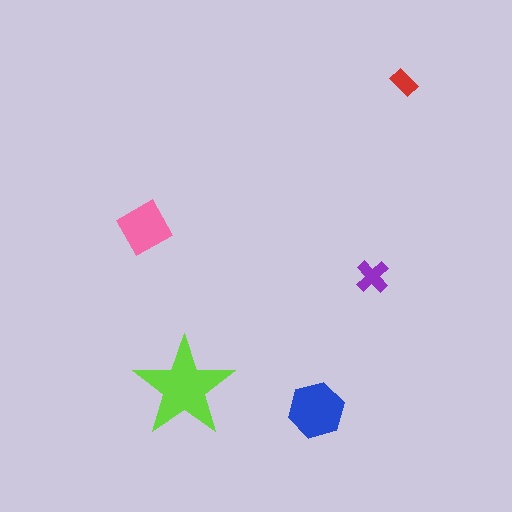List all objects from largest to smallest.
The lime star, the blue hexagon, the pink square, the purple cross, the red rectangle.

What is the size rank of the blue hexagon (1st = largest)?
2nd.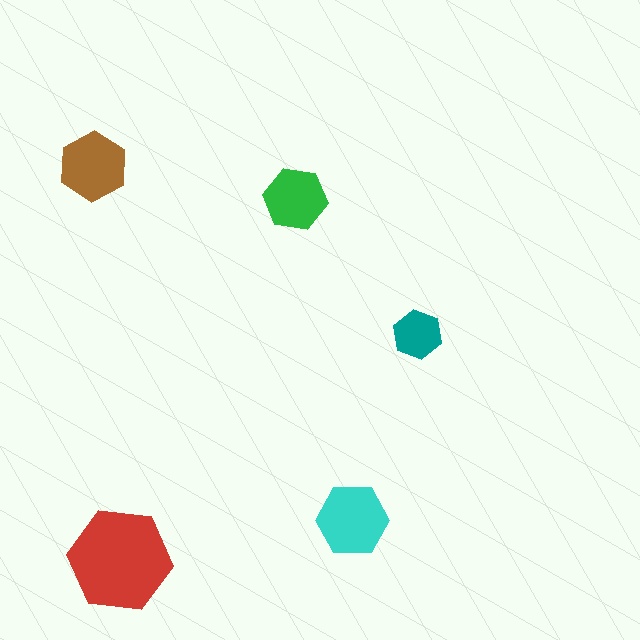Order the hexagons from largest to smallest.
the red one, the cyan one, the brown one, the green one, the teal one.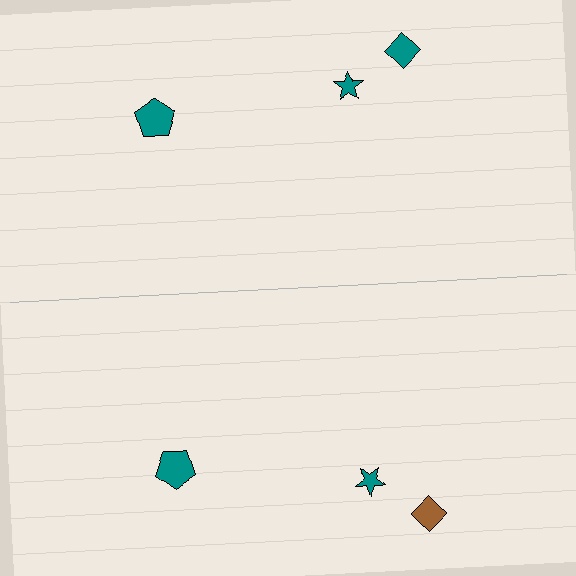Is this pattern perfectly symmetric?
No, the pattern is not perfectly symmetric. The brown diamond on the bottom side breaks the symmetry — its mirror counterpart is teal.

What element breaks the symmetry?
The brown diamond on the bottom side breaks the symmetry — its mirror counterpart is teal.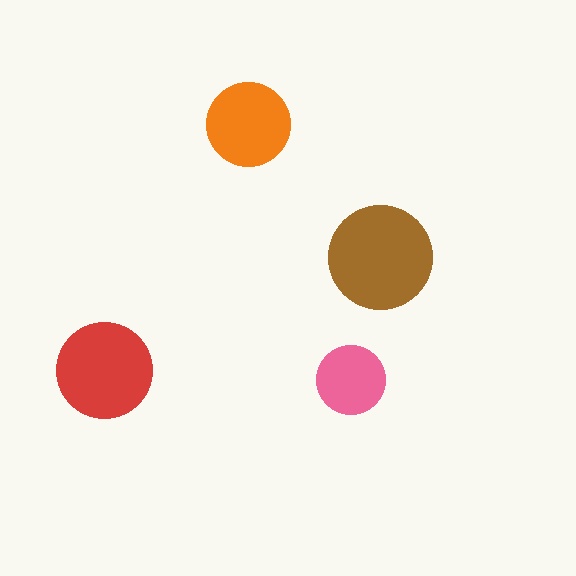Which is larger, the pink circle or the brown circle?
The brown one.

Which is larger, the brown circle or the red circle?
The brown one.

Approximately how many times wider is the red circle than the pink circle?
About 1.5 times wider.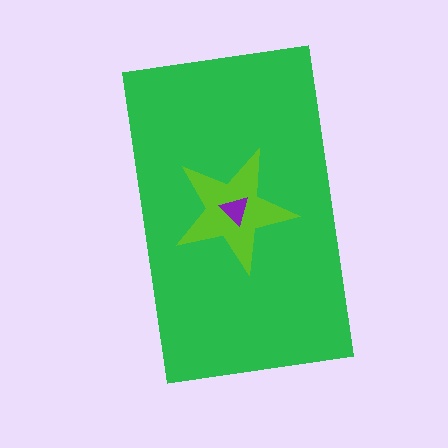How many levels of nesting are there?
3.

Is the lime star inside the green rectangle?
Yes.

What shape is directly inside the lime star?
The purple triangle.